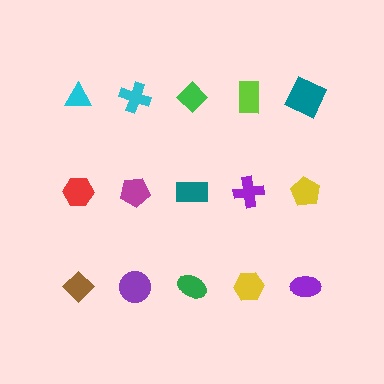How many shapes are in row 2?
5 shapes.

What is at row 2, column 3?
A teal rectangle.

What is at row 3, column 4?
A yellow hexagon.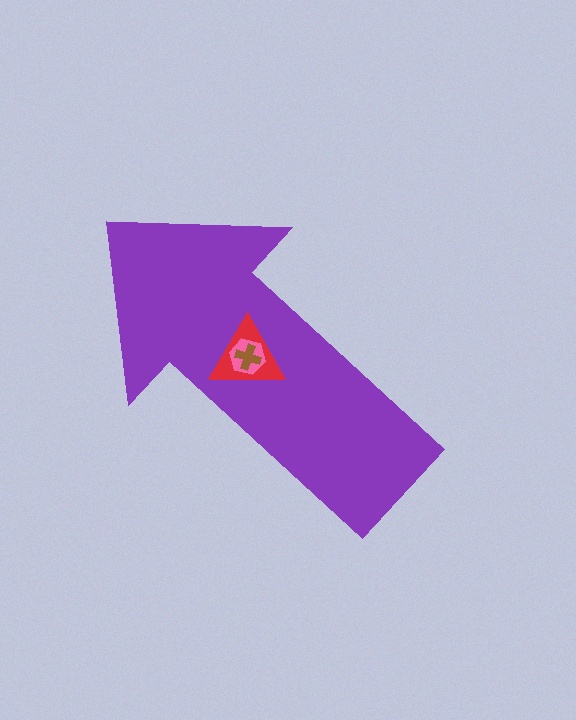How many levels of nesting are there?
4.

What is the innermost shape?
The brown cross.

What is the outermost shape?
The purple arrow.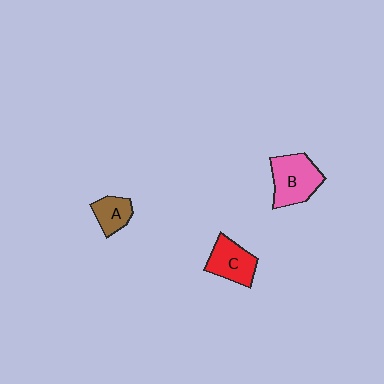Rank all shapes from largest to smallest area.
From largest to smallest: B (pink), C (red), A (brown).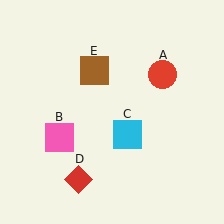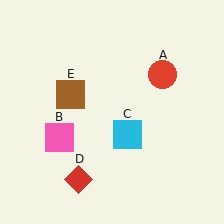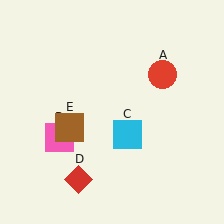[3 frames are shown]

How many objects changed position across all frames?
1 object changed position: brown square (object E).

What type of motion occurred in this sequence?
The brown square (object E) rotated counterclockwise around the center of the scene.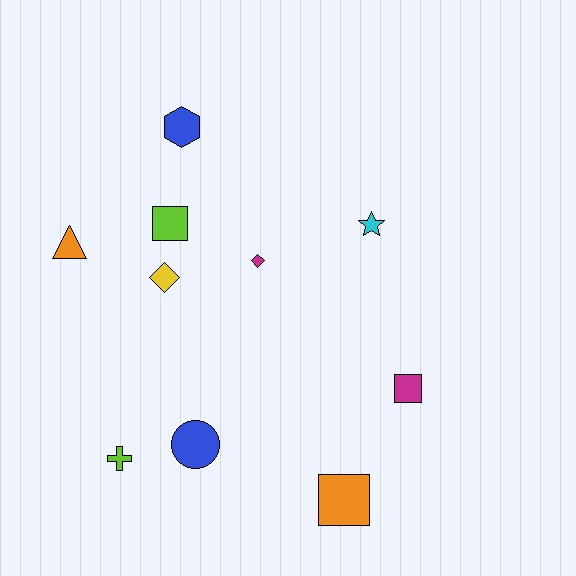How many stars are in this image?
There is 1 star.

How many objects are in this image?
There are 10 objects.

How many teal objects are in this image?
There are no teal objects.